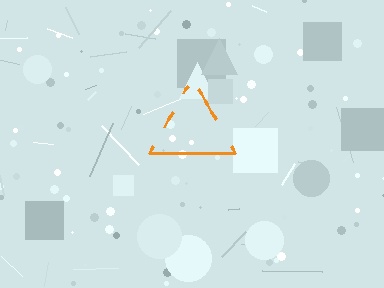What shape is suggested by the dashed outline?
The dashed outline suggests a triangle.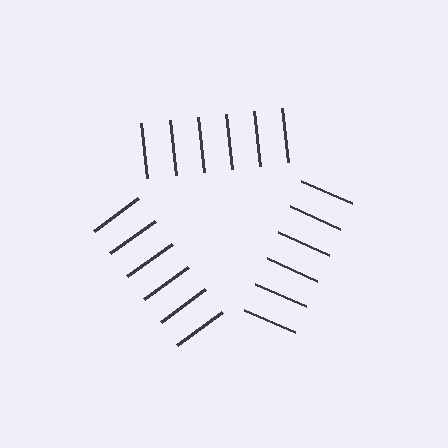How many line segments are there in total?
18 — 6 along each of the 3 edges.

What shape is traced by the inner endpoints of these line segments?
An illusory triangle — the line segments terminate on its edges but no continuous stroke is drawn.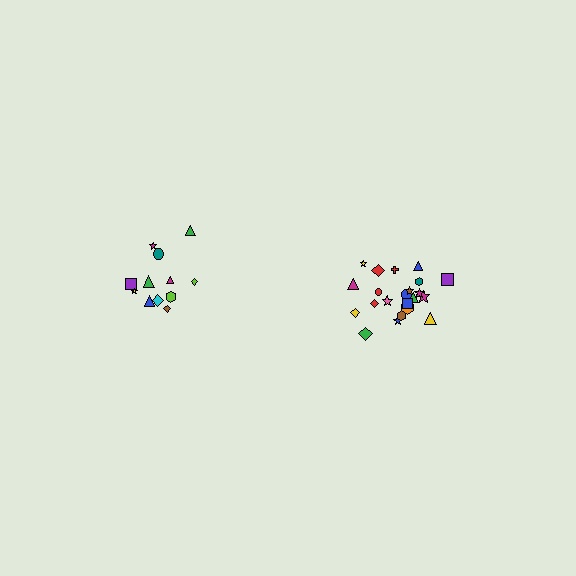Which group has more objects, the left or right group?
The right group.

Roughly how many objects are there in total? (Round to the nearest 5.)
Roughly 35 objects in total.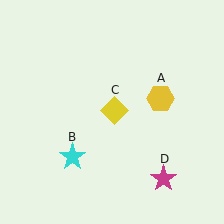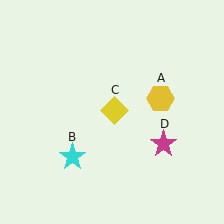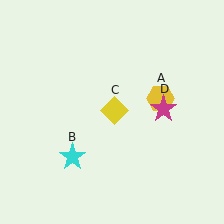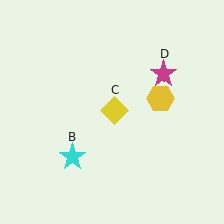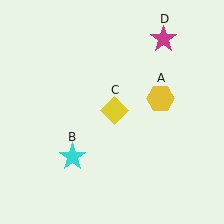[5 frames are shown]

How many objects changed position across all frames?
1 object changed position: magenta star (object D).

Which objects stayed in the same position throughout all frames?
Yellow hexagon (object A) and cyan star (object B) and yellow diamond (object C) remained stationary.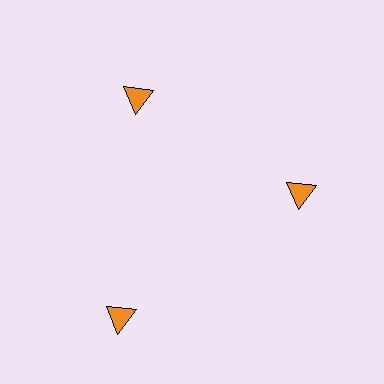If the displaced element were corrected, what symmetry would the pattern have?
It would have 3-fold rotational symmetry — the pattern would map onto itself every 120 degrees.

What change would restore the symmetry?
The symmetry would be restored by moving it inward, back onto the ring so that all 3 triangles sit at equal angles and equal distance from the center.